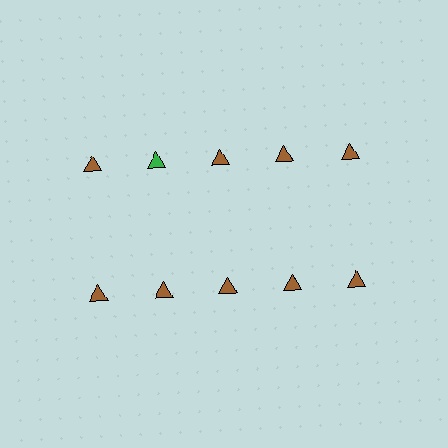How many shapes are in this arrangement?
There are 10 shapes arranged in a grid pattern.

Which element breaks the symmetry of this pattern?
The green triangle in the top row, second from left column breaks the symmetry. All other shapes are brown triangles.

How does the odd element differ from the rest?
It has a different color: green instead of brown.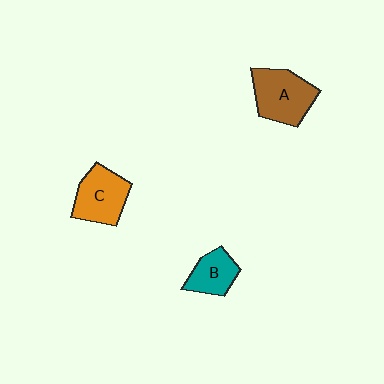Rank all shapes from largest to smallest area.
From largest to smallest: A (brown), C (orange), B (teal).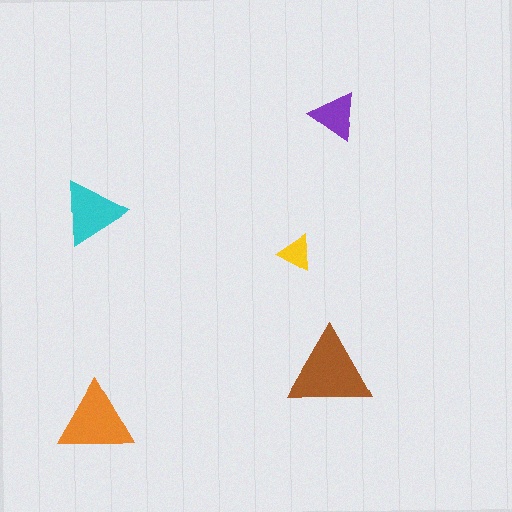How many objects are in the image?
There are 5 objects in the image.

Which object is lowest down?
The orange triangle is bottommost.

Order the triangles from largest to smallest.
the brown one, the orange one, the cyan one, the purple one, the yellow one.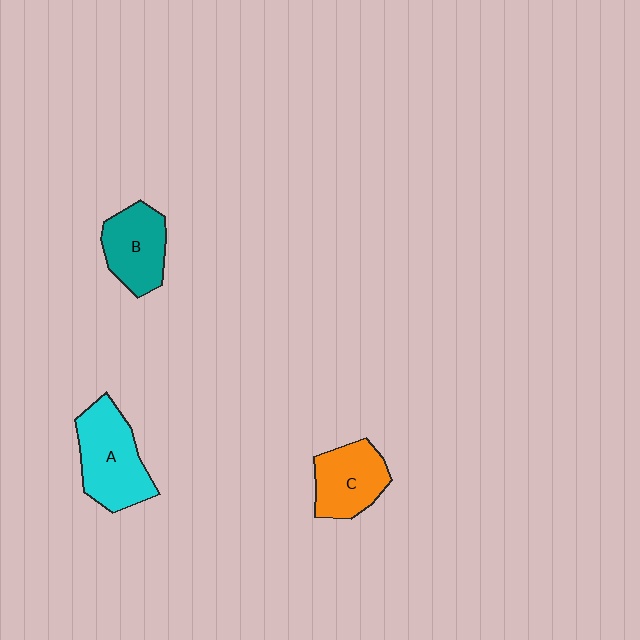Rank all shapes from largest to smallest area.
From largest to smallest: A (cyan), C (orange), B (teal).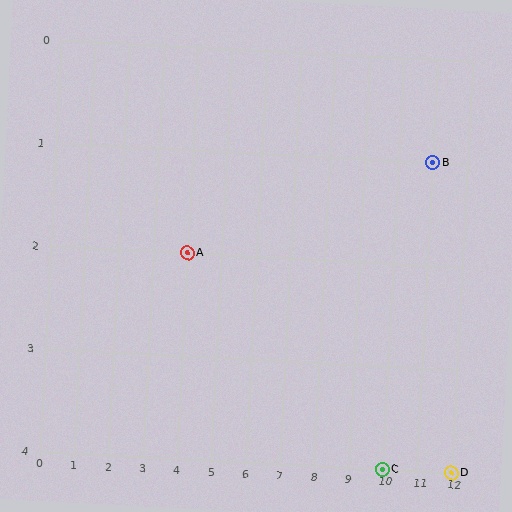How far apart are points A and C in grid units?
Points A and C are 6 columns and 2 rows apart (about 6.3 grid units diagonally).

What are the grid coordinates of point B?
Point B is at grid coordinates (11, 1).